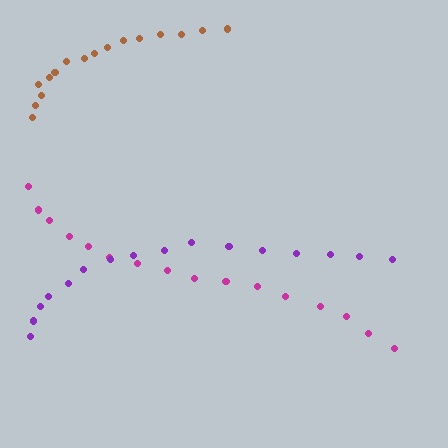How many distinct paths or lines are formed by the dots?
There are 3 distinct paths.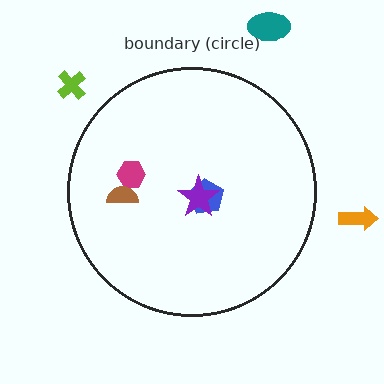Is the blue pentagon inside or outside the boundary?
Inside.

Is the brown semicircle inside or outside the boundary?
Inside.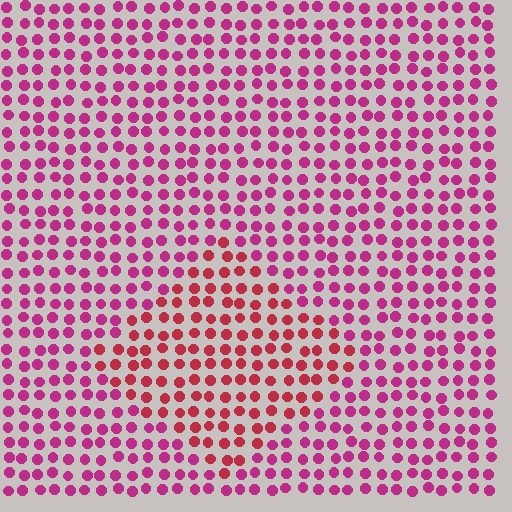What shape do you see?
I see a diamond.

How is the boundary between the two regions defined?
The boundary is defined purely by a slight shift in hue (about 29 degrees). Spacing, size, and orientation are identical on both sides.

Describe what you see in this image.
The image is filled with small magenta elements in a uniform arrangement. A diamond-shaped region is visible where the elements are tinted to a slightly different hue, forming a subtle color boundary.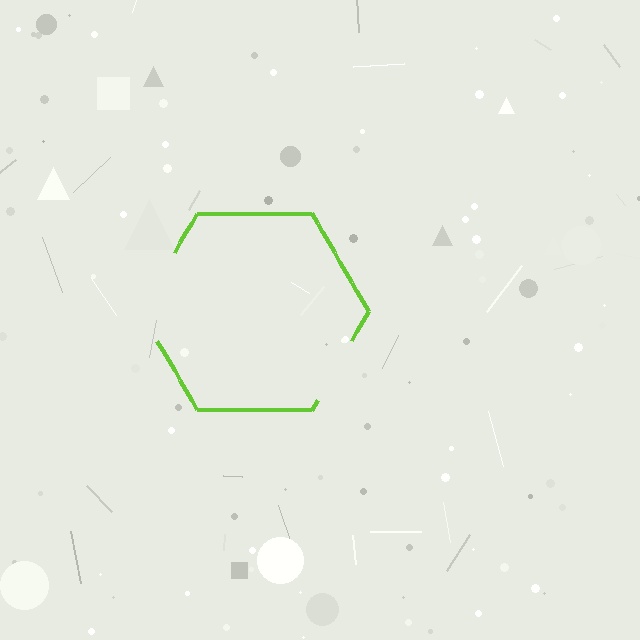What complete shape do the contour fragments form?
The contour fragments form a hexagon.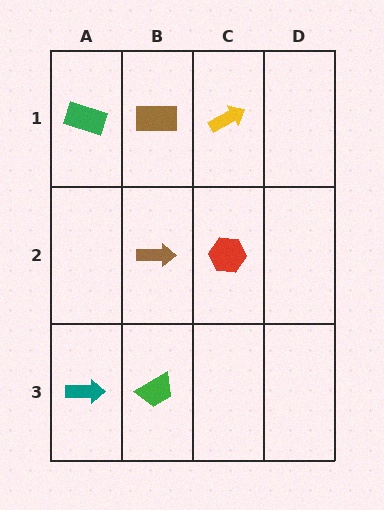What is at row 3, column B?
A green trapezoid.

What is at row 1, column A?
A green rectangle.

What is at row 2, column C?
A red hexagon.